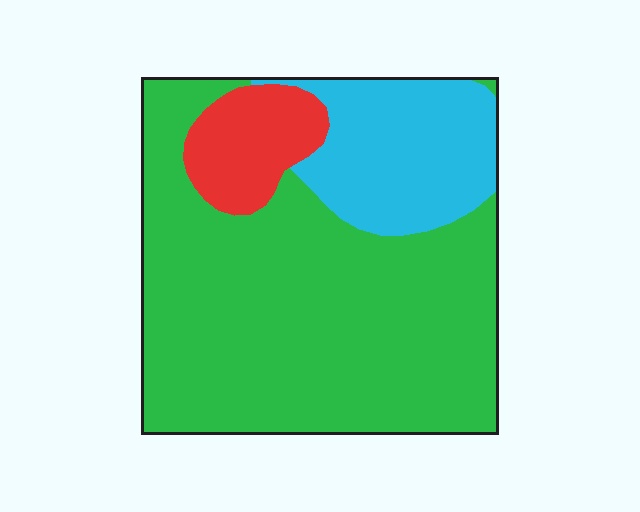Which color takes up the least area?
Red, at roughly 10%.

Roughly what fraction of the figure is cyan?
Cyan covers 21% of the figure.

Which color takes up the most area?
Green, at roughly 70%.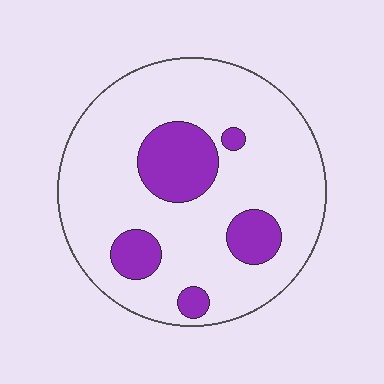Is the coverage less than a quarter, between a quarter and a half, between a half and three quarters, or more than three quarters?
Less than a quarter.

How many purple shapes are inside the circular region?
5.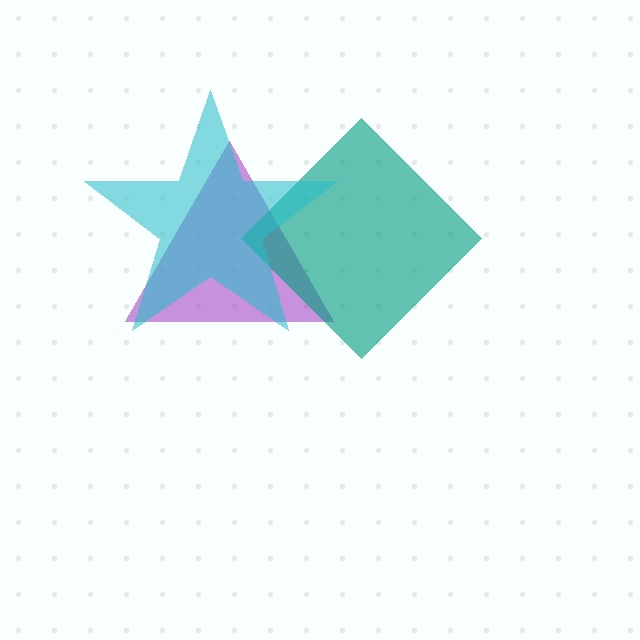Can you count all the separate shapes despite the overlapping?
Yes, there are 3 separate shapes.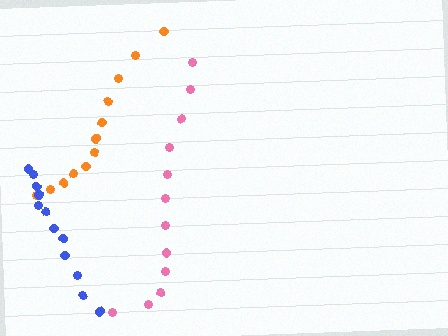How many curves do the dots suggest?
There are 3 distinct paths.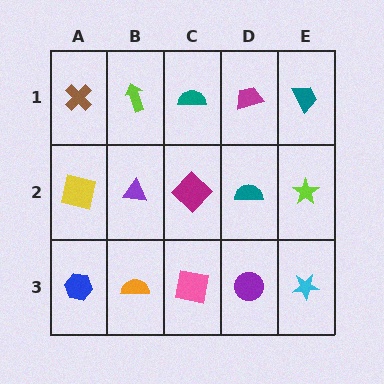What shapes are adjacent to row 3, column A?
A yellow square (row 2, column A), an orange semicircle (row 3, column B).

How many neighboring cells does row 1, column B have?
3.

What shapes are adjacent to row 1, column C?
A magenta diamond (row 2, column C), a lime arrow (row 1, column B), a magenta trapezoid (row 1, column D).